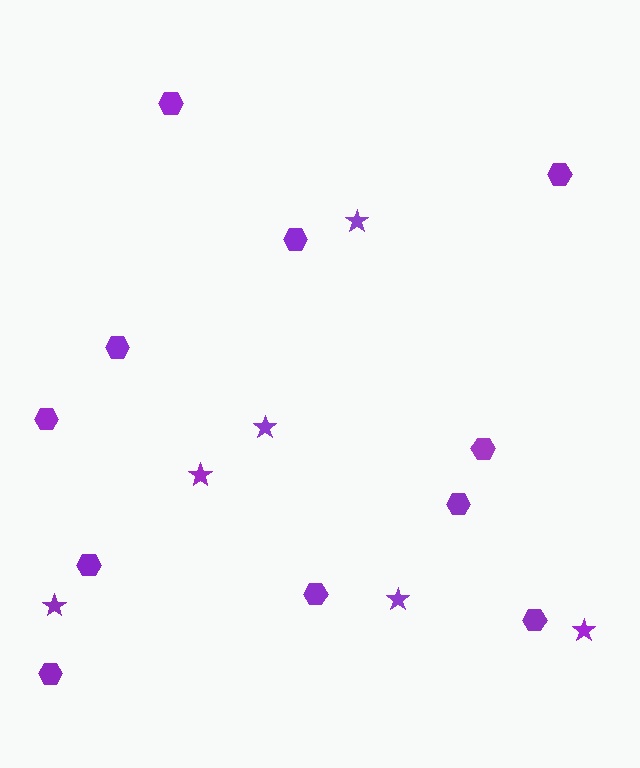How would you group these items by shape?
There are 2 groups: one group of stars (6) and one group of hexagons (11).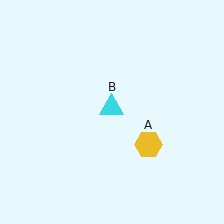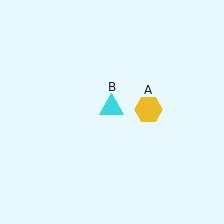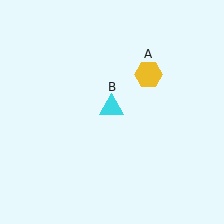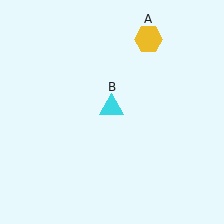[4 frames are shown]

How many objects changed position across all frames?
1 object changed position: yellow hexagon (object A).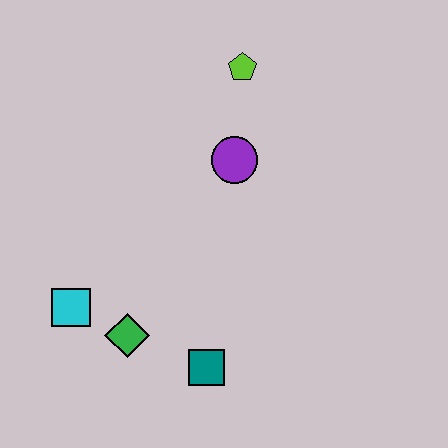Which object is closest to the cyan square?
The green diamond is closest to the cyan square.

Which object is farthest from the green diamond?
The lime pentagon is farthest from the green diamond.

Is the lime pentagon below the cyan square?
No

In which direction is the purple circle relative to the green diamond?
The purple circle is above the green diamond.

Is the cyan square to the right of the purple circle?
No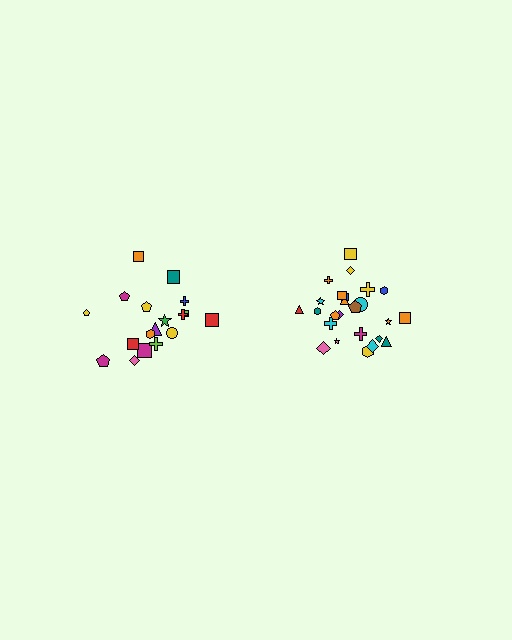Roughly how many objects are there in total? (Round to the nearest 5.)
Roughly 45 objects in total.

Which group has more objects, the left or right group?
The right group.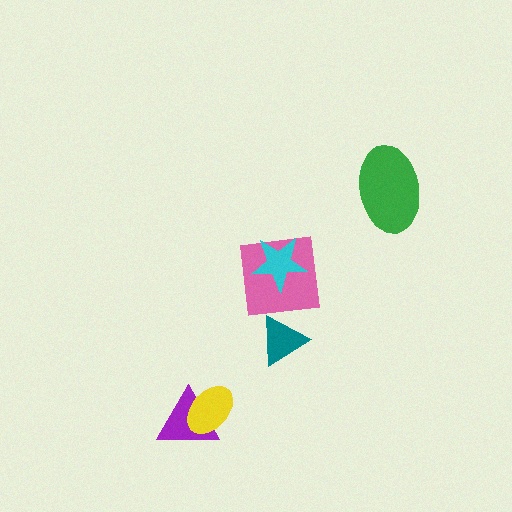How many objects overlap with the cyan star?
1 object overlaps with the cyan star.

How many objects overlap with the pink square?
1 object overlaps with the pink square.